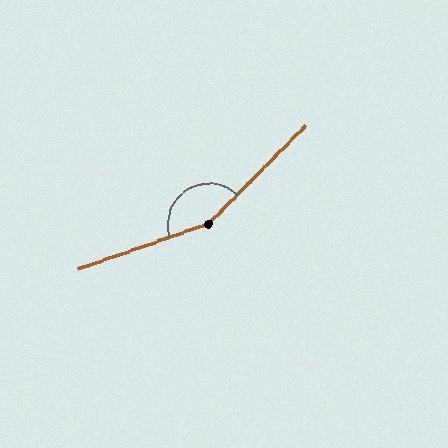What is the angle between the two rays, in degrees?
Approximately 154 degrees.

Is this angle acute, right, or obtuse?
It is obtuse.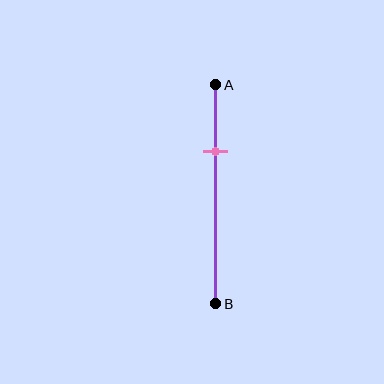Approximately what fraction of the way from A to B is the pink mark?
The pink mark is approximately 30% of the way from A to B.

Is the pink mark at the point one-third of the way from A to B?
Yes, the mark is approximately at the one-third point.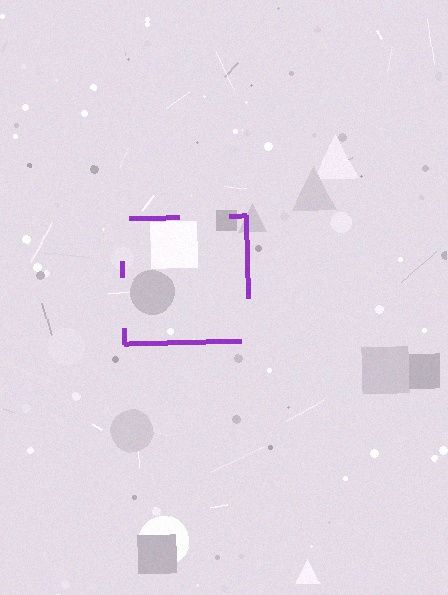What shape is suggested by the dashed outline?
The dashed outline suggests a square.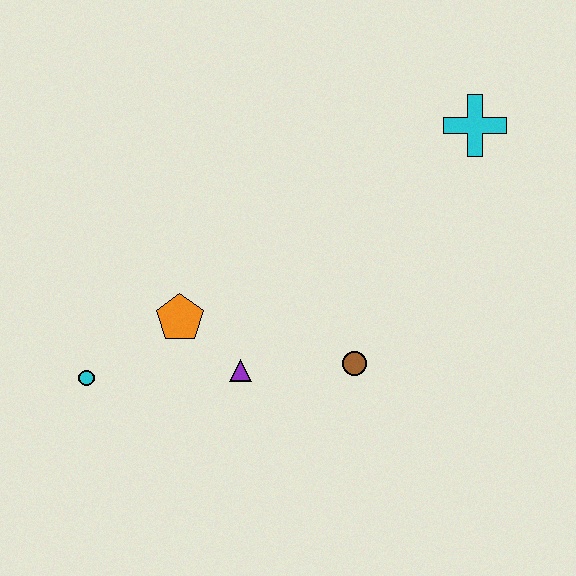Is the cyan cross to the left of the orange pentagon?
No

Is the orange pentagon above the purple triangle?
Yes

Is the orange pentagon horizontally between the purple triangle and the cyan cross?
No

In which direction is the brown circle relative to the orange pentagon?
The brown circle is to the right of the orange pentagon.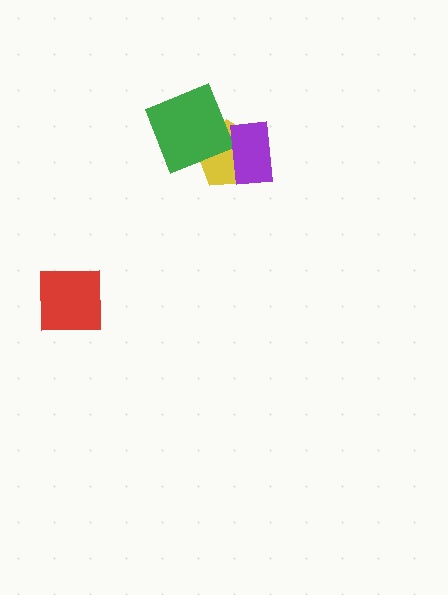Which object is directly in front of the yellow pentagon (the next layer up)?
The green diamond is directly in front of the yellow pentagon.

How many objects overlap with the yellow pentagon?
2 objects overlap with the yellow pentagon.